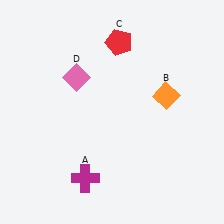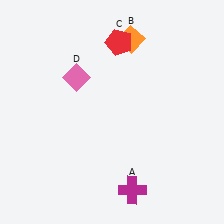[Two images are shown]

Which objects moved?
The objects that moved are: the magenta cross (A), the orange diamond (B).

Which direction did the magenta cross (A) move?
The magenta cross (A) moved right.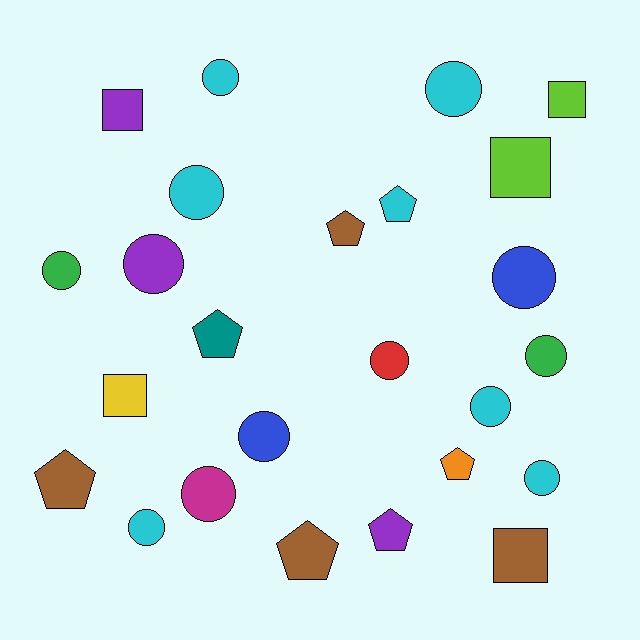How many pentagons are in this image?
There are 7 pentagons.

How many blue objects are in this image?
There are 2 blue objects.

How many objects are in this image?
There are 25 objects.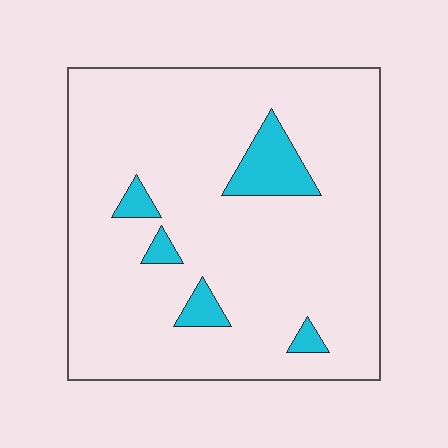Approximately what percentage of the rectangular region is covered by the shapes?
Approximately 10%.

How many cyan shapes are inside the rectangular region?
5.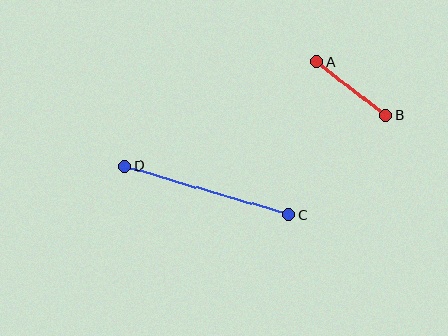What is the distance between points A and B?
The distance is approximately 87 pixels.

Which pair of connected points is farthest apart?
Points C and D are farthest apart.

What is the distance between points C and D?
The distance is approximately 171 pixels.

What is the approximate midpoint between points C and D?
The midpoint is at approximately (207, 190) pixels.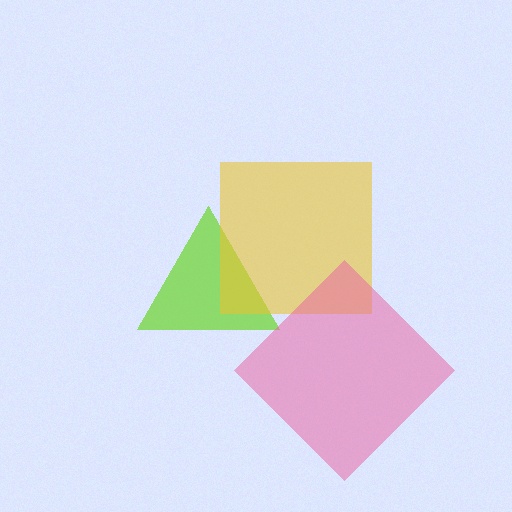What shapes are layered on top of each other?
The layered shapes are: a lime triangle, a yellow square, a pink diamond.